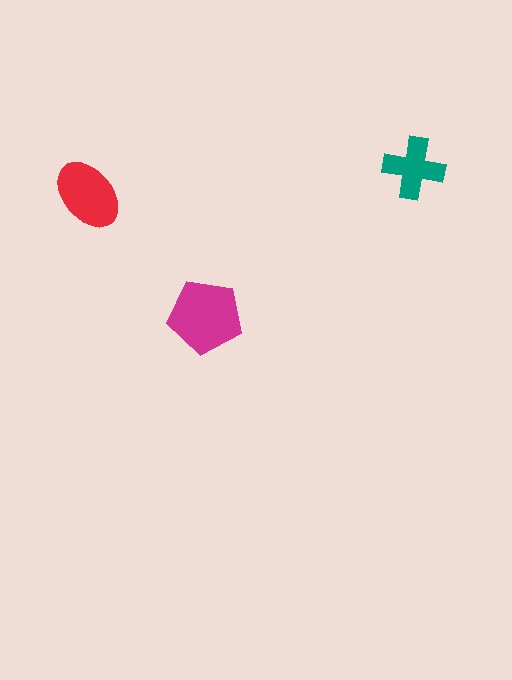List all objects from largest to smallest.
The magenta pentagon, the red ellipse, the teal cross.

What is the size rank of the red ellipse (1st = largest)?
2nd.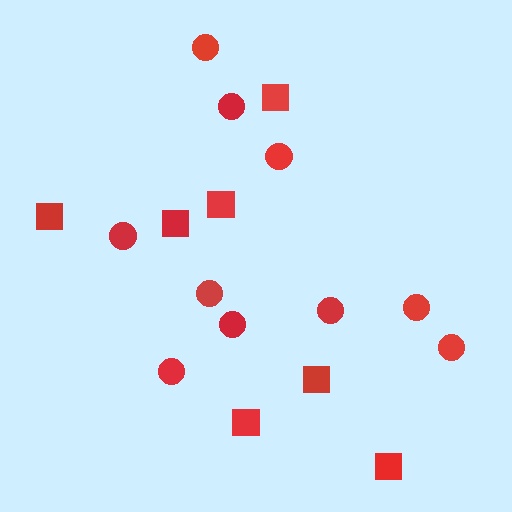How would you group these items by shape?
There are 2 groups: one group of circles (10) and one group of squares (7).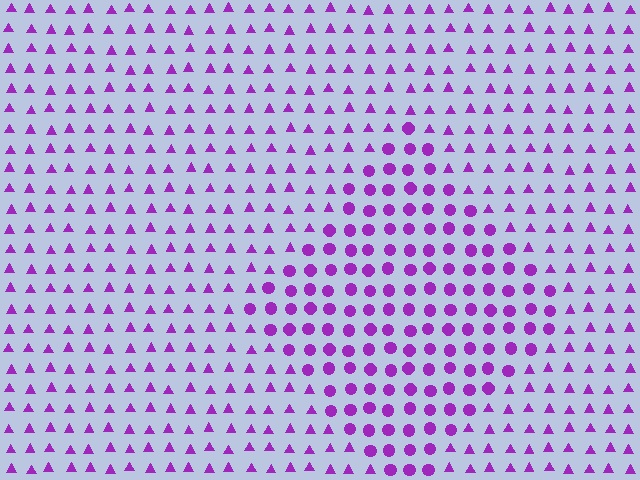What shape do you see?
I see a diamond.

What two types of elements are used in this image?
The image uses circles inside the diamond region and triangles outside it.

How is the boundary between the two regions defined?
The boundary is defined by a change in element shape: circles inside vs. triangles outside. All elements share the same color and spacing.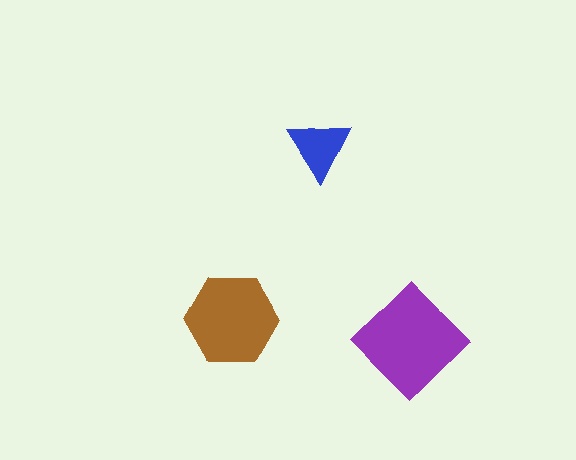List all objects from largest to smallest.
The purple diamond, the brown hexagon, the blue triangle.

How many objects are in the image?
There are 3 objects in the image.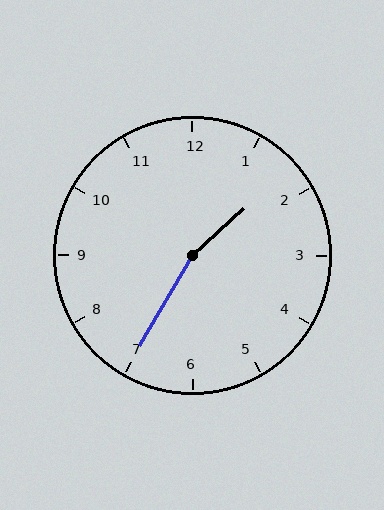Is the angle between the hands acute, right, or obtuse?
It is obtuse.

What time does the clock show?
1:35.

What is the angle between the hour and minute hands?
Approximately 162 degrees.